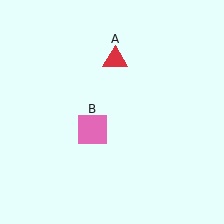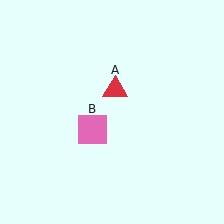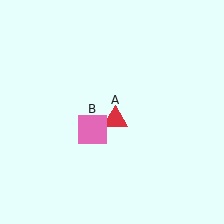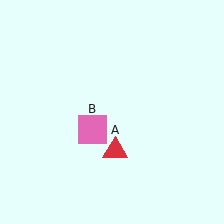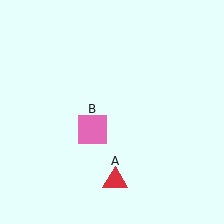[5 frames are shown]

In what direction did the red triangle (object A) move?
The red triangle (object A) moved down.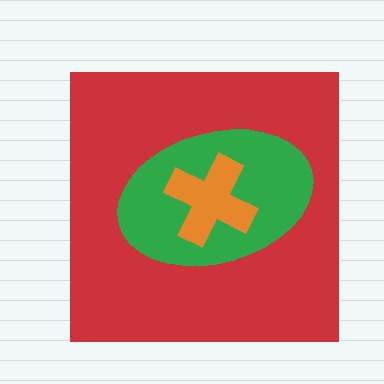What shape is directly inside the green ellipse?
The orange cross.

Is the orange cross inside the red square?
Yes.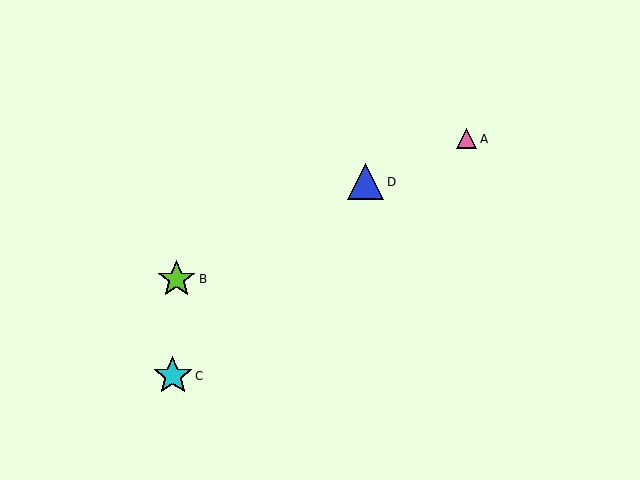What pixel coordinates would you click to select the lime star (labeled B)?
Click at (177, 279) to select the lime star B.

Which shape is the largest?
The cyan star (labeled C) is the largest.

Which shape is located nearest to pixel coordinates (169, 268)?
The lime star (labeled B) at (177, 279) is nearest to that location.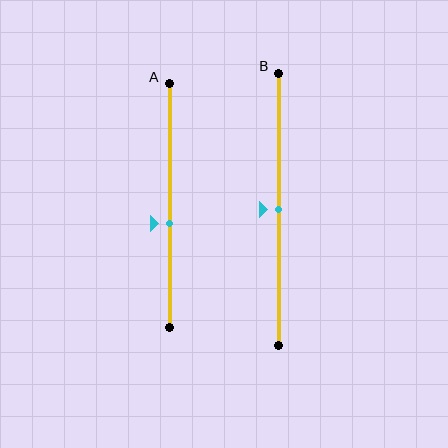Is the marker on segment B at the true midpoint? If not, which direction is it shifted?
Yes, the marker on segment B is at the true midpoint.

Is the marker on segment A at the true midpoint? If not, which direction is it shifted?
No, the marker on segment A is shifted downward by about 7% of the segment length.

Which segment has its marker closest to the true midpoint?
Segment B has its marker closest to the true midpoint.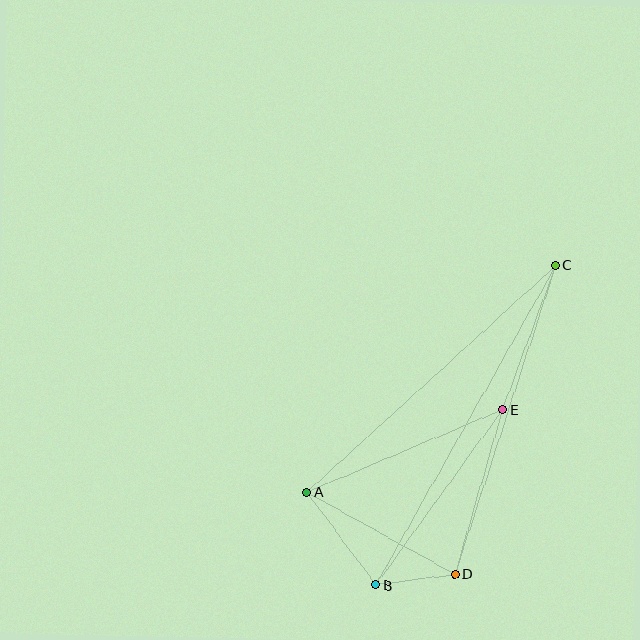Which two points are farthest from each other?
Points B and C are farthest from each other.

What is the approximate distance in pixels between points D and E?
The distance between D and E is approximately 172 pixels.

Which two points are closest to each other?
Points B and D are closest to each other.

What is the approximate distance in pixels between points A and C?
The distance between A and C is approximately 337 pixels.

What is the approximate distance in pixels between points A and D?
The distance between A and D is approximately 169 pixels.